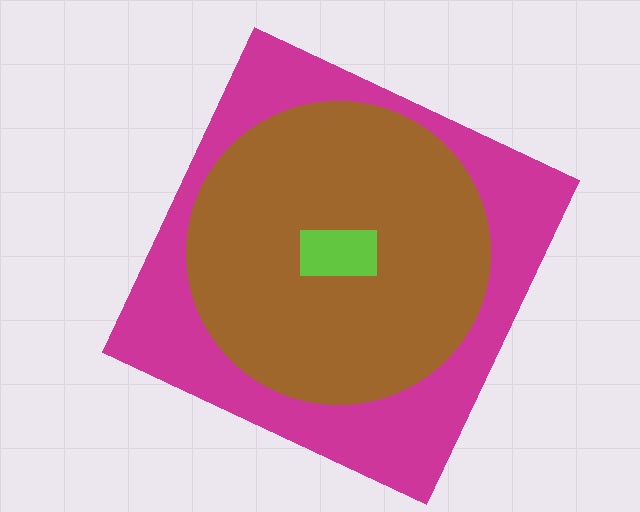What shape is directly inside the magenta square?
The brown circle.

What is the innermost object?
The lime rectangle.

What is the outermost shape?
The magenta square.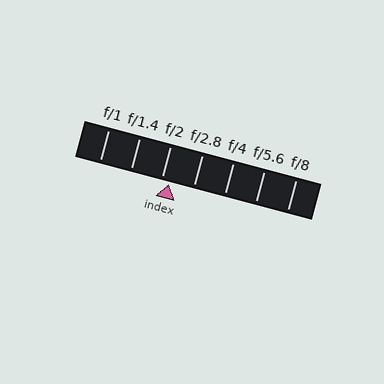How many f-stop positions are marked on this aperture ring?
There are 7 f-stop positions marked.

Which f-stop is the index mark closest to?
The index mark is closest to f/2.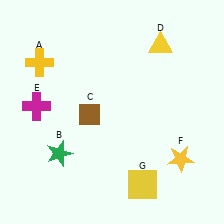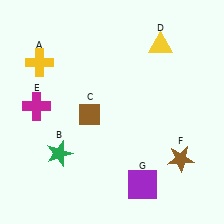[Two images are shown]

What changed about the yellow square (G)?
In Image 1, G is yellow. In Image 2, it changed to purple.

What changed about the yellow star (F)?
In Image 1, F is yellow. In Image 2, it changed to brown.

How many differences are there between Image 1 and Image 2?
There are 2 differences between the two images.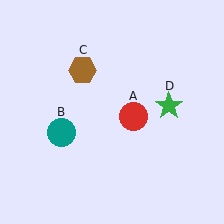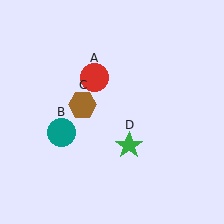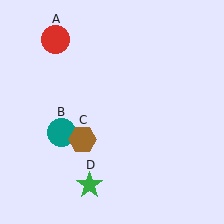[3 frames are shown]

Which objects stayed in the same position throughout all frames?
Teal circle (object B) remained stationary.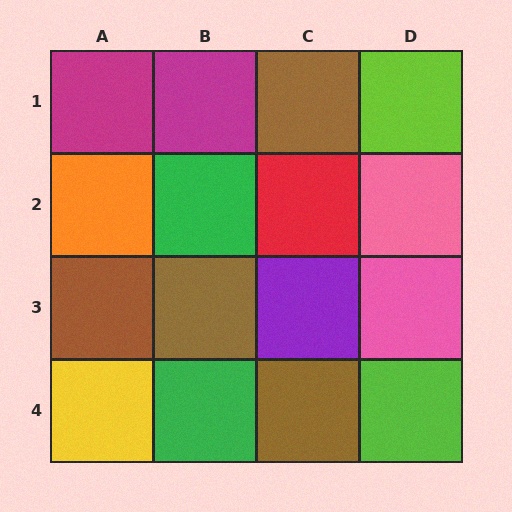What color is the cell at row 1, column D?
Lime.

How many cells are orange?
1 cell is orange.